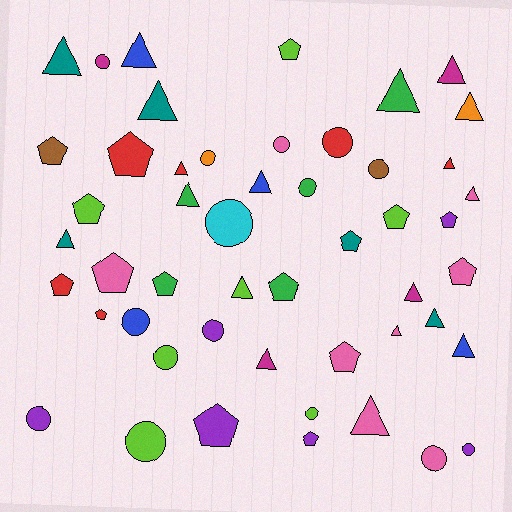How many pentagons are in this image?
There are 16 pentagons.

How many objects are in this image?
There are 50 objects.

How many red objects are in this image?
There are 6 red objects.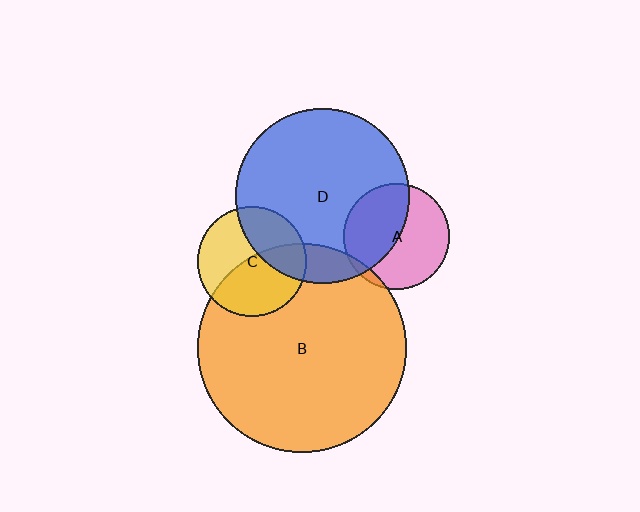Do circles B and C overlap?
Yes.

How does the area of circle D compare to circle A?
Approximately 2.7 times.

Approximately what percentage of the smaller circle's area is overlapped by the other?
Approximately 50%.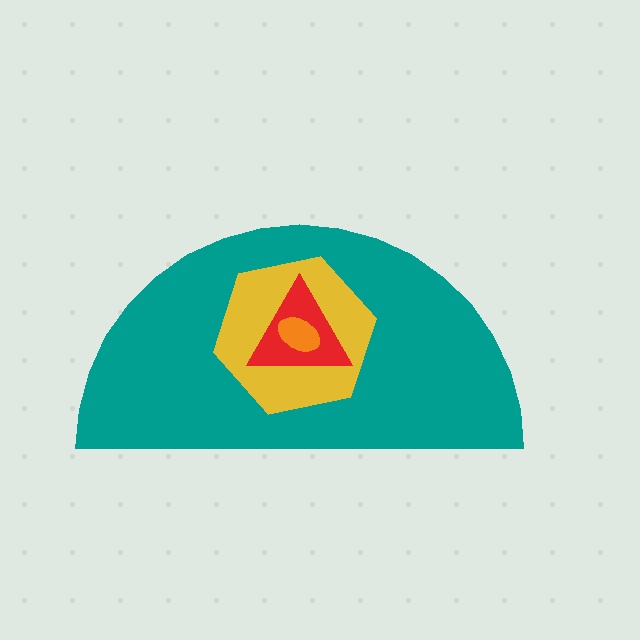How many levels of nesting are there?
4.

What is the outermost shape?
The teal semicircle.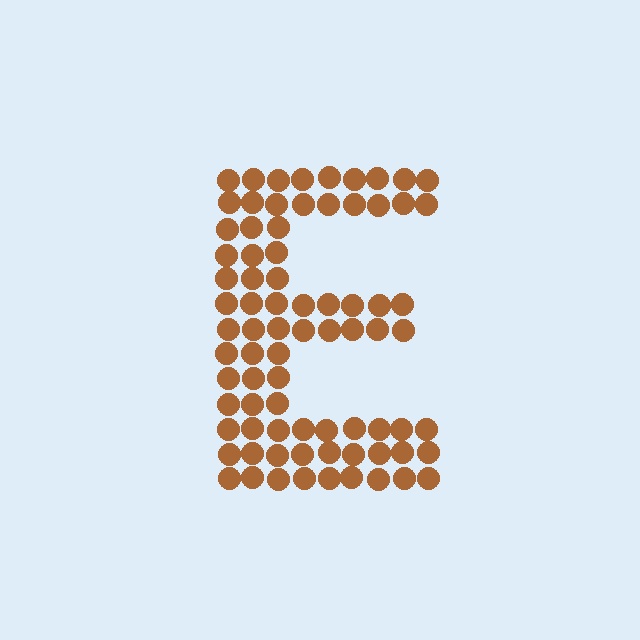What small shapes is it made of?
It is made of small circles.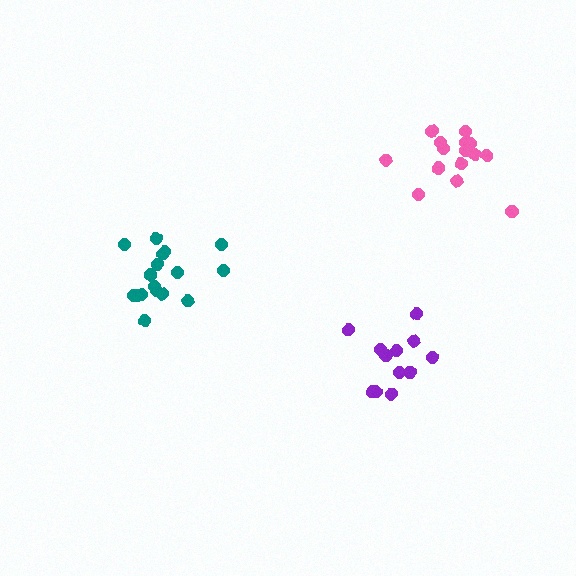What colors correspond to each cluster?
The clusters are colored: teal, purple, pink.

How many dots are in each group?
Group 1: 17 dots, Group 2: 12 dots, Group 3: 15 dots (44 total).